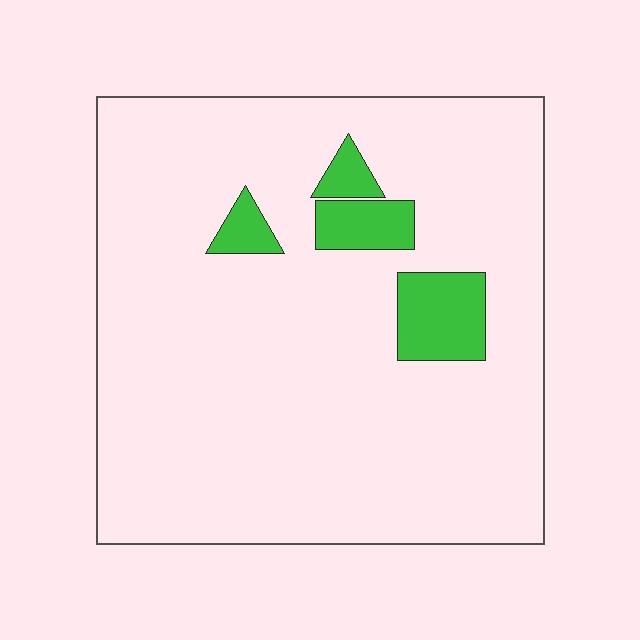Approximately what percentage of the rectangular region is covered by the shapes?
Approximately 10%.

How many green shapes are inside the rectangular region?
4.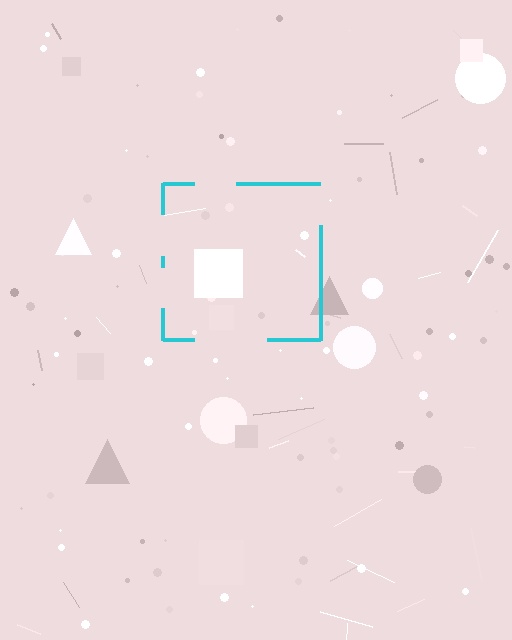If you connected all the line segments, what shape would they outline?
They would outline a square.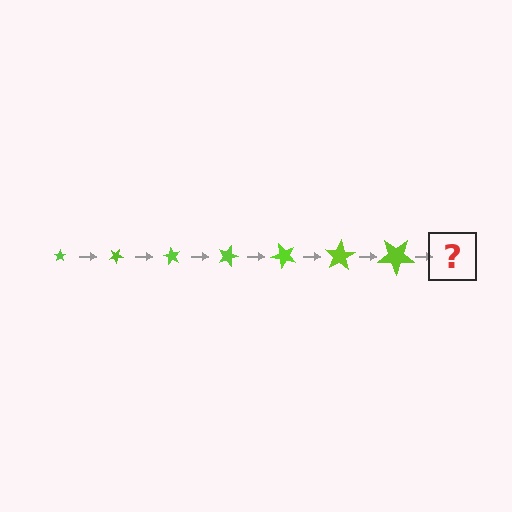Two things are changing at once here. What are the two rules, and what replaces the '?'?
The two rules are that the star grows larger each step and it rotates 30 degrees each step. The '?' should be a star, larger than the previous one and rotated 210 degrees from the start.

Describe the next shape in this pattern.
It should be a star, larger than the previous one and rotated 210 degrees from the start.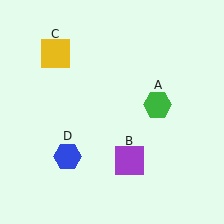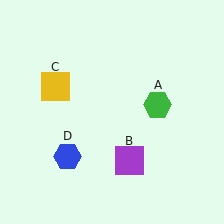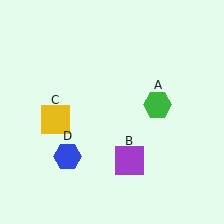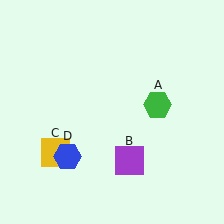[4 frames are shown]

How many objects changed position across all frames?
1 object changed position: yellow square (object C).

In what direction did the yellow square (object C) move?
The yellow square (object C) moved down.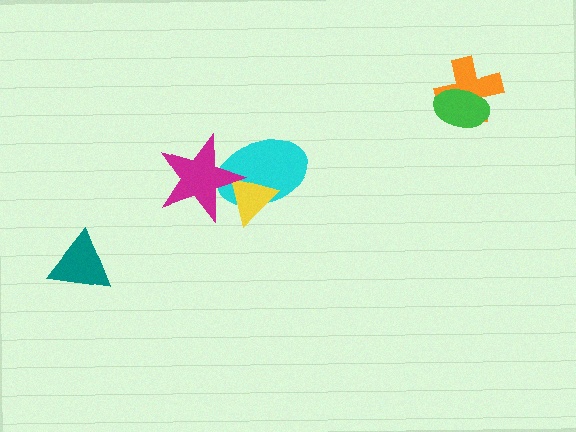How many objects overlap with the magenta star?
2 objects overlap with the magenta star.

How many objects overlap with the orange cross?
1 object overlaps with the orange cross.